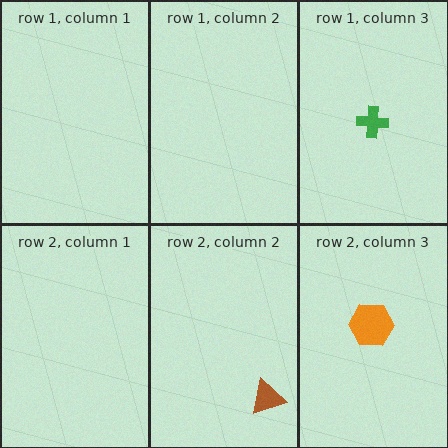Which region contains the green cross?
The row 1, column 3 region.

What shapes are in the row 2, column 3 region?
The orange hexagon.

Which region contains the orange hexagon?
The row 2, column 3 region.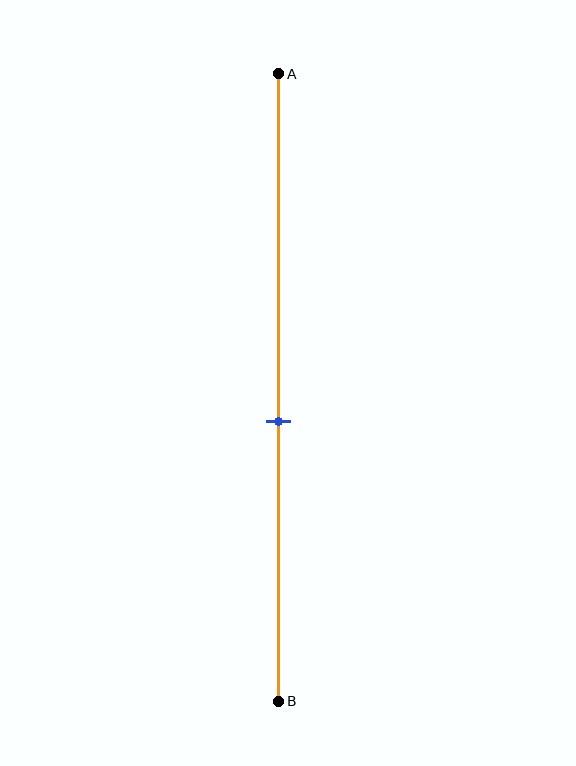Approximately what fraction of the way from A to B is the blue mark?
The blue mark is approximately 55% of the way from A to B.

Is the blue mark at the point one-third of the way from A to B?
No, the mark is at about 55% from A, not at the 33% one-third point.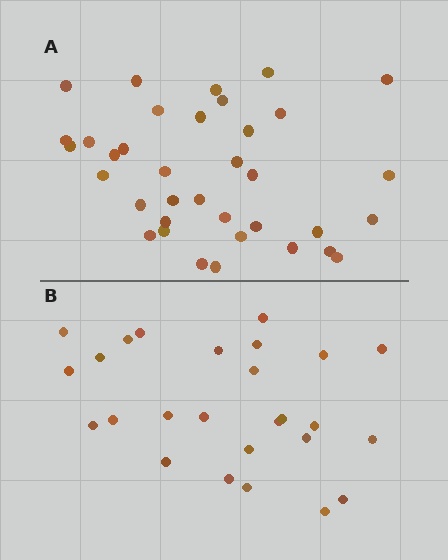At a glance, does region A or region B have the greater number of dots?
Region A (the top region) has more dots.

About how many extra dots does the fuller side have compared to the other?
Region A has roughly 10 or so more dots than region B.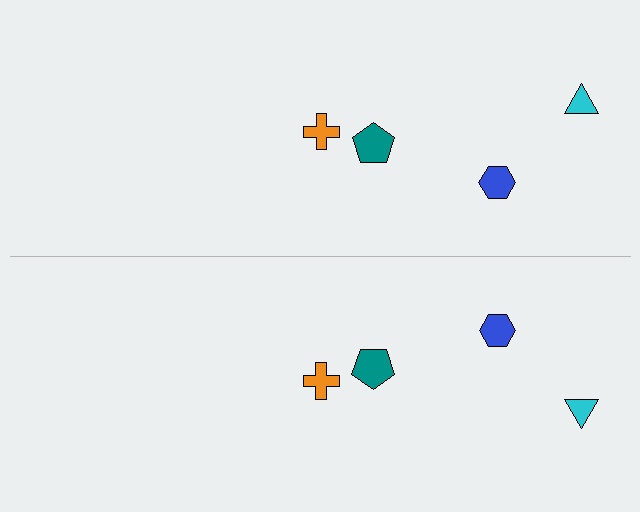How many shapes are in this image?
There are 8 shapes in this image.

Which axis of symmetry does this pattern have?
The pattern has a horizontal axis of symmetry running through the center of the image.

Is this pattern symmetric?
Yes, this pattern has bilateral (reflection) symmetry.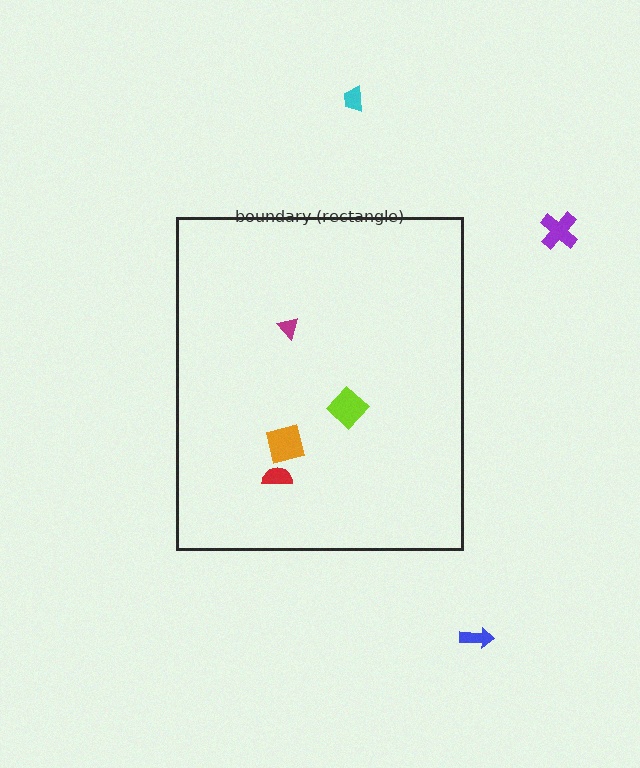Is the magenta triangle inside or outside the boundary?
Inside.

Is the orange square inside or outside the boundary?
Inside.